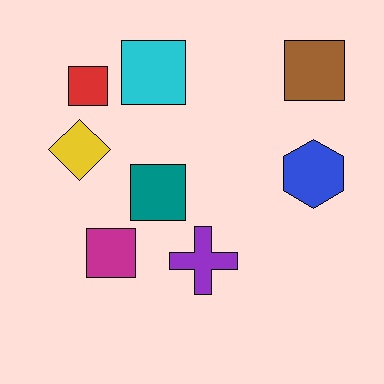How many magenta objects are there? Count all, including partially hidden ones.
There is 1 magenta object.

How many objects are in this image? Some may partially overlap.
There are 8 objects.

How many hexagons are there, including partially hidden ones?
There is 1 hexagon.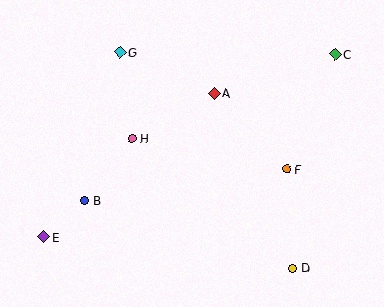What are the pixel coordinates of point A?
Point A is at (214, 93).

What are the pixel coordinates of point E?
Point E is at (43, 237).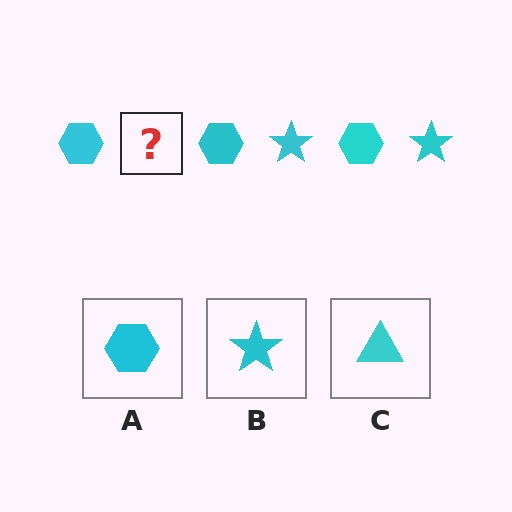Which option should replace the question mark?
Option B.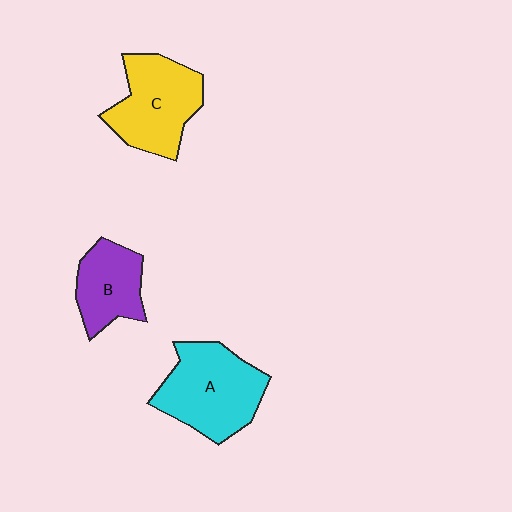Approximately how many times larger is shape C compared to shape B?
Approximately 1.4 times.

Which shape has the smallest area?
Shape B (purple).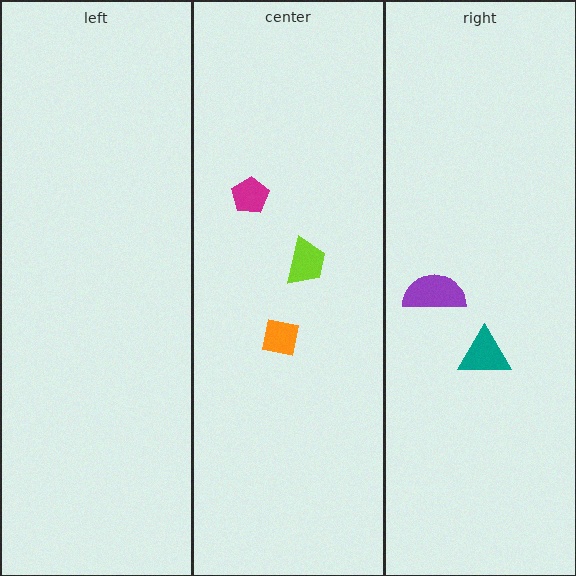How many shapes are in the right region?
2.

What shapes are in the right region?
The teal triangle, the purple semicircle.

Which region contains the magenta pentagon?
The center region.